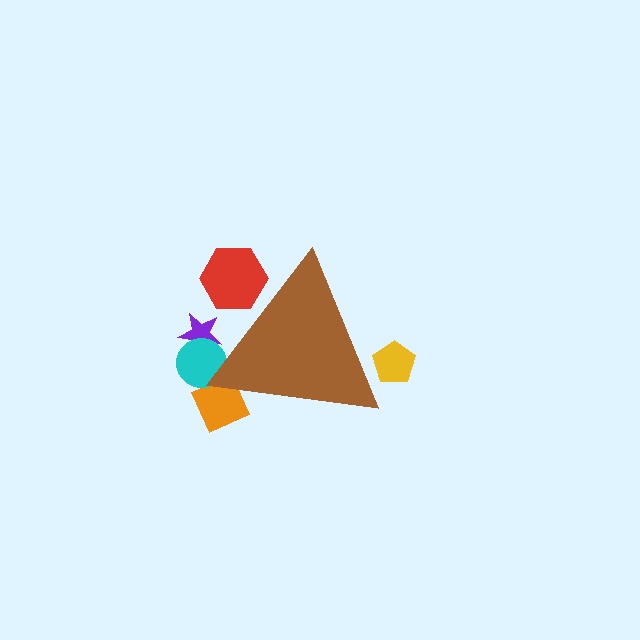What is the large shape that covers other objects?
A brown triangle.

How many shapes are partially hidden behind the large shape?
5 shapes are partially hidden.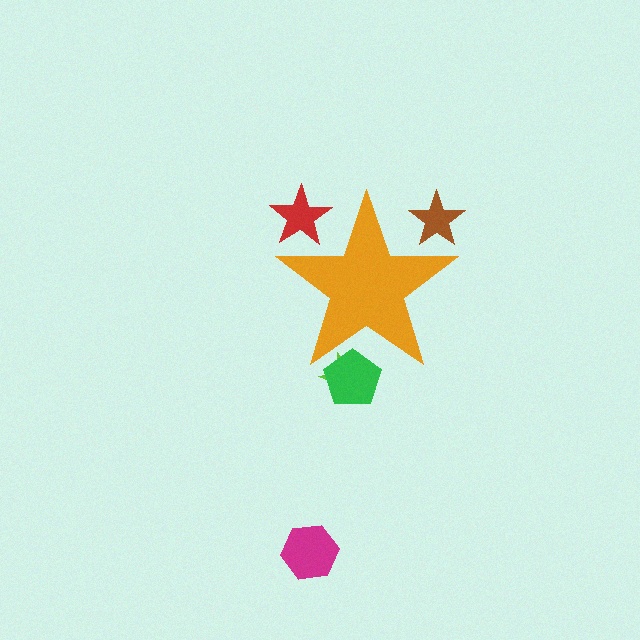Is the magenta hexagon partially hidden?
No, the magenta hexagon is fully visible.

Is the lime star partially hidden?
Yes, the lime star is partially hidden behind the orange star.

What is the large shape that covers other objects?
An orange star.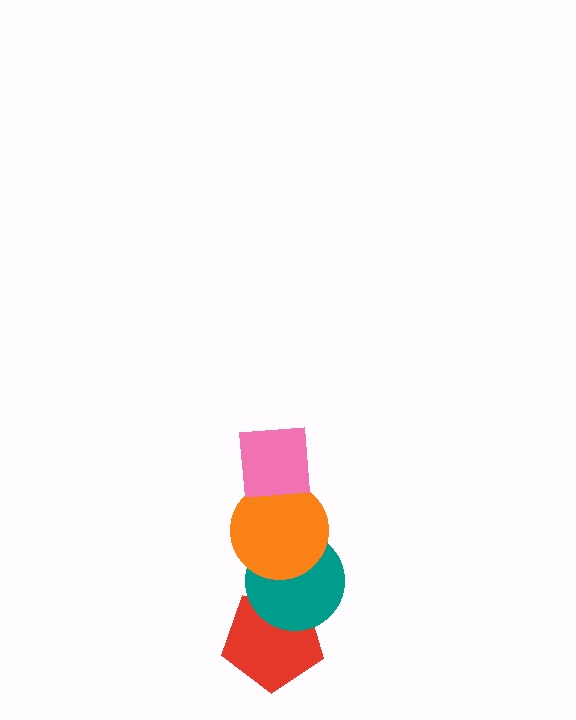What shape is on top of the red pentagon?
The teal circle is on top of the red pentagon.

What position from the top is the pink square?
The pink square is 1st from the top.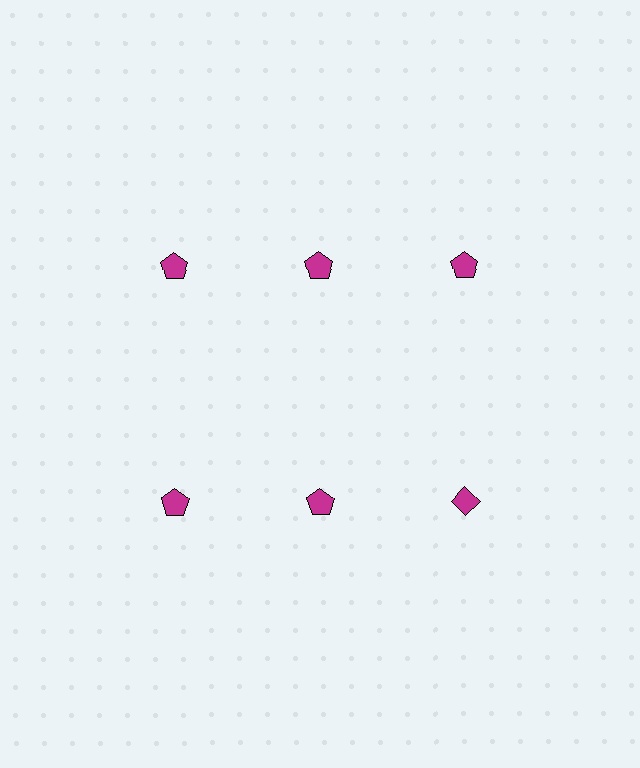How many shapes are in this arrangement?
There are 6 shapes arranged in a grid pattern.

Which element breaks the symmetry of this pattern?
The magenta diamond in the second row, center column breaks the symmetry. All other shapes are magenta pentagons.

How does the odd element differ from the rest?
It has a different shape: diamond instead of pentagon.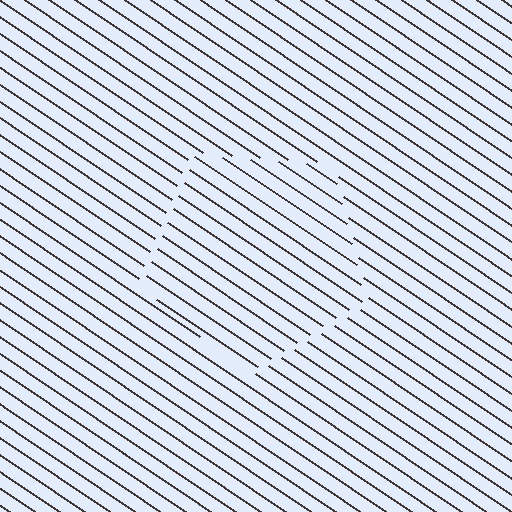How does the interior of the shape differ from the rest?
The interior of the shape contains the same grating, shifted by half a period — the contour is defined by the phase discontinuity where line-ends from the inner and outer gratings abut.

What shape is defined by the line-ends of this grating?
An illusory pentagon. The interior of the shape contains the same grating, shifted by half a period — the contour is defined by the phase discontinuity where line-ends from the inner and outer gratings abut.